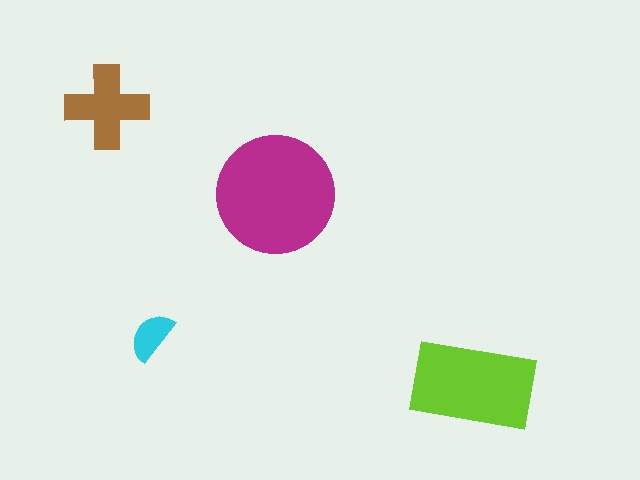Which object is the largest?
The magenta circle.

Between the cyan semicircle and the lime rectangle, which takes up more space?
The lime rectangle.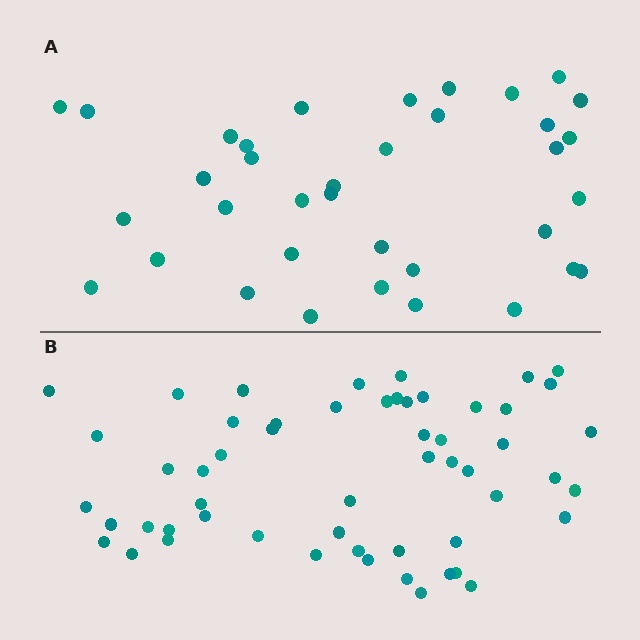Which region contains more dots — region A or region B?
Region B (the bottom region) has more dots.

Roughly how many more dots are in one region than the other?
Region B has approximately 20 more dots than region A.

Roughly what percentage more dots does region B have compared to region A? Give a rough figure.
About 55% more.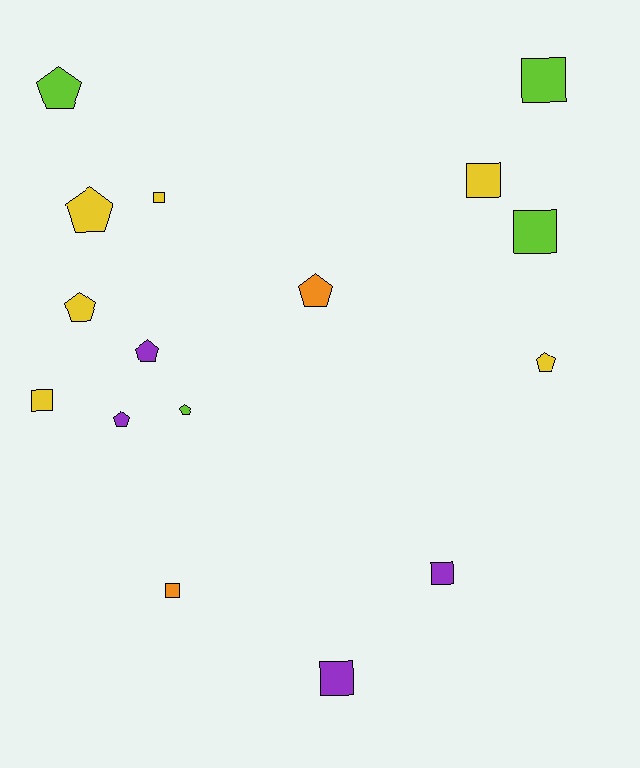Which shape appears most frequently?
Pentagon, with 8 objects.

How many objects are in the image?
There are 16 objects.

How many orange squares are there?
There is 1 orange square.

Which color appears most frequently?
Yellow, with 6 objects.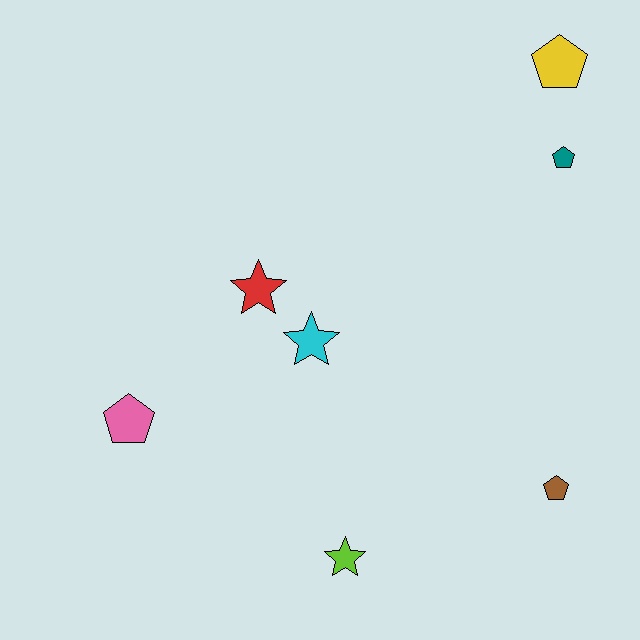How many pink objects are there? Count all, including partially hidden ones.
There is 1 pink object.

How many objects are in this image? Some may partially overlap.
There are 7 objects.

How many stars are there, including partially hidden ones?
There are 3 stars.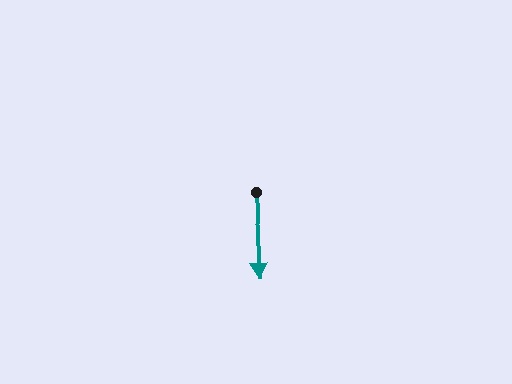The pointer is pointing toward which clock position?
Roughly 6 o'clock.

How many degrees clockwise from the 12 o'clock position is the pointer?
Approximately 177 degrees.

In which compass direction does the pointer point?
South.